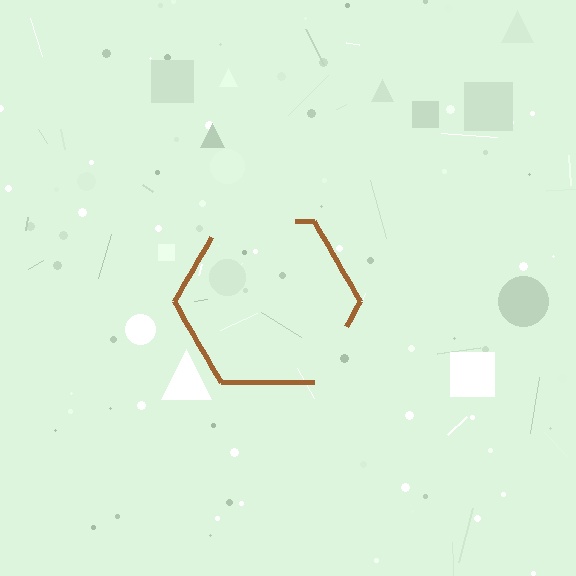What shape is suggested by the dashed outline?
The dashed outline suggests a hexagon.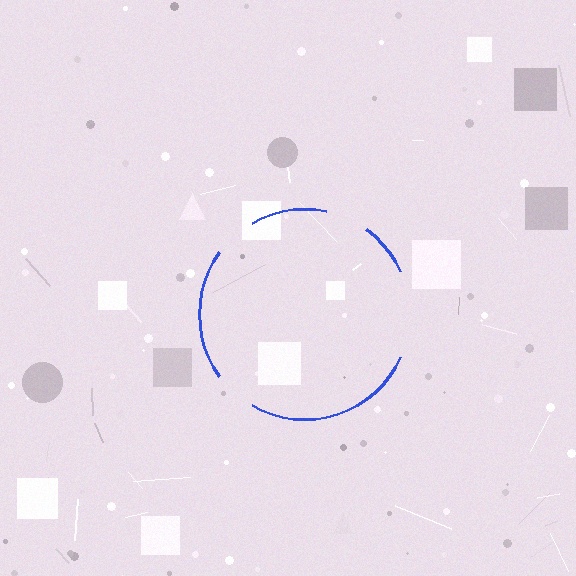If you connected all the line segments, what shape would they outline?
They would outline a circle.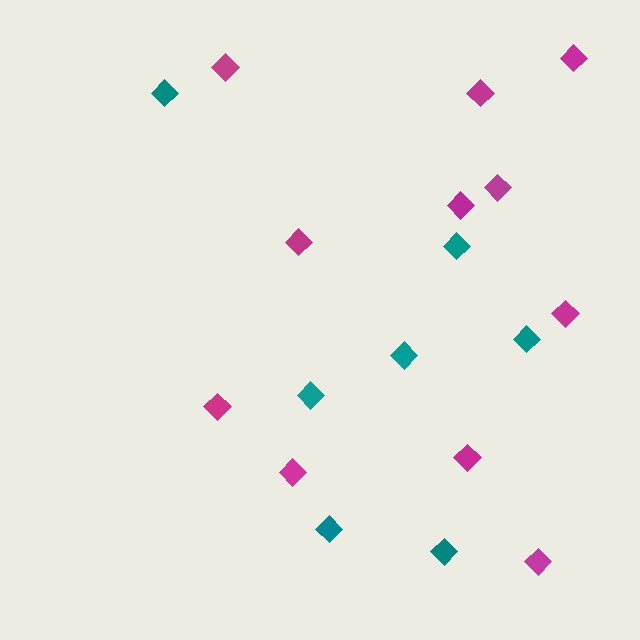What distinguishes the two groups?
There are 2 groups: one group of teal diamonds (7) and one group of magenta diamonds (11).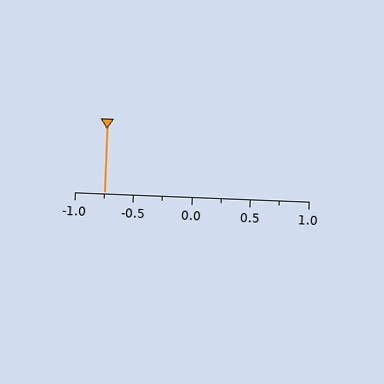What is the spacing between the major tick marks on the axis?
The major ticks are spaced 0.5 apart.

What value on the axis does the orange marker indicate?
The marker indicates approximately -0.75.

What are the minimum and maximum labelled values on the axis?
The axis runs from -1.0 to 1.0.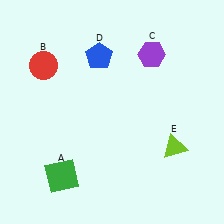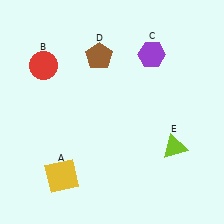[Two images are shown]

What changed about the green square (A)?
In Image 1, A is green. In Image 2, it changed to yellow.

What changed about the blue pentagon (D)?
In Image 1, D is blue. In Image 2, it changed to brown.